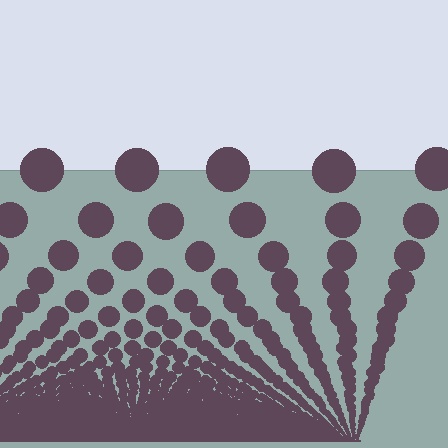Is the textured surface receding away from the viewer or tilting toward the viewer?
The surface appears to tilt toward the viewer. Texture elements get larger and sparser toward the top.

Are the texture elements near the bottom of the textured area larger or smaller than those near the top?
Smaller. The gradient is inverted — elements near the bottom are smaller and denser.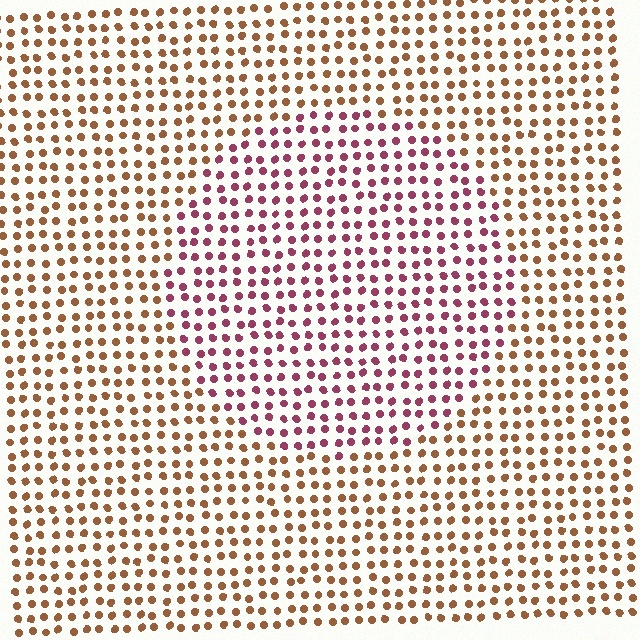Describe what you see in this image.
The image is filled with small brown elements in a uniform arrangement. A circle-shaped region is visible where the elements are tinted to a slightly different hue, forming a subtle color boundary.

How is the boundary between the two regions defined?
The boundary is defined purely by a slight shift in hue (about 49 degrees). Spacing, size, and orientation are identical on both sides.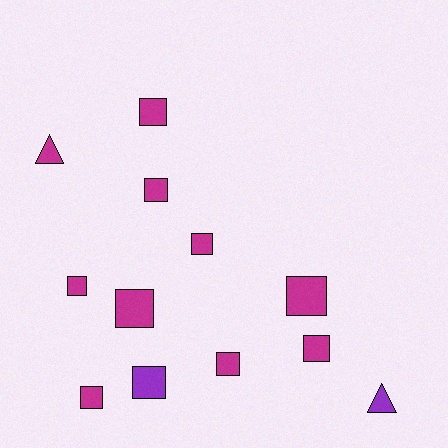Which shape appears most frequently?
Square, with 10 objects.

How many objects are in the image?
There are 12 objects.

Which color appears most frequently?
Magenta, with 10 objects.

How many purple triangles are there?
There is 1 purple triangle.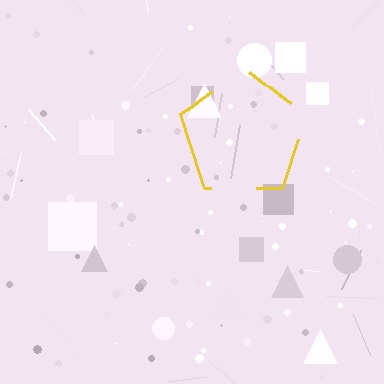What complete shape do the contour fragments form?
The contour fragments form a pentagon.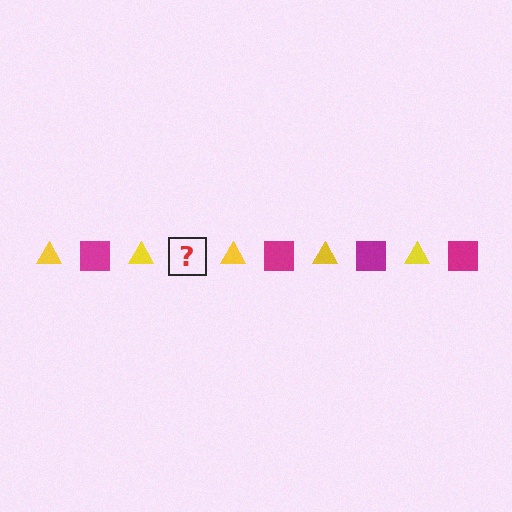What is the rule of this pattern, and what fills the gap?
The rule is that the pattern alternates between yellow triangle and magenta square. The gap should be filled with a magenta square.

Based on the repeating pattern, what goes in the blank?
The blank should be a magenta square.